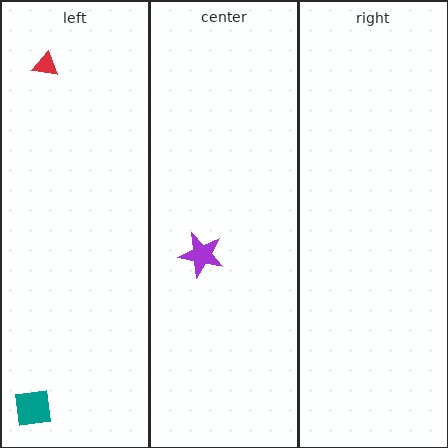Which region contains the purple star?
The center region.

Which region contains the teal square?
The left region.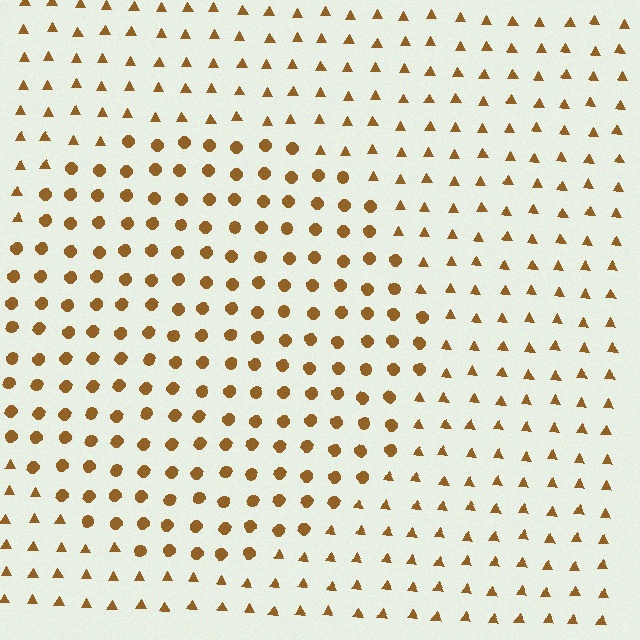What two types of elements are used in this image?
The image uses circles inside the circle region and triangles outside it.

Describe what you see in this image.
The image is filled with small brown elements arranged in a uniform grid. A circle-shaped region contains circles, while the surrounding area contains triangles. The boundary is defined purely by the change in element shape.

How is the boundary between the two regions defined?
The boundary is defined by a change in element shape: circles inside vs. triangles outside. All elements share the same color and spacing.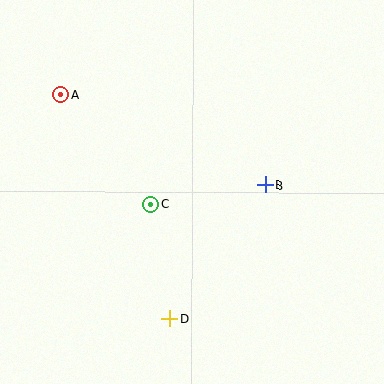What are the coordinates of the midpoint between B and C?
The midpoint between B and C is at (208, 195).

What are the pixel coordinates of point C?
Point C is at (151, 204).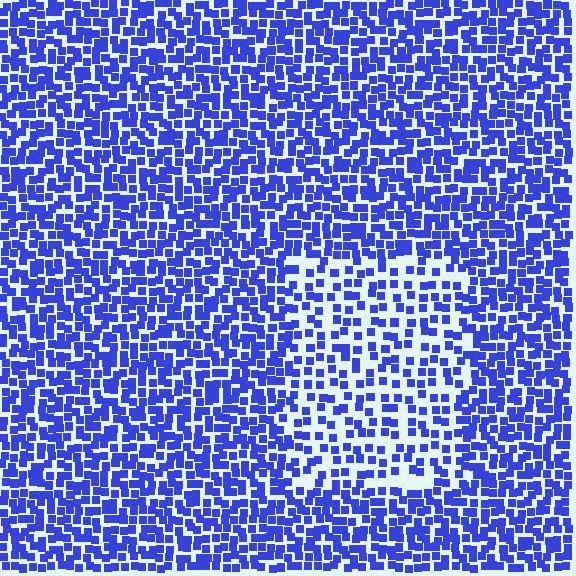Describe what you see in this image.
The image contains small blue elements arranged at two different densities. A rectangle-shaped region is visible where the elements are less densely packed than the surrounding area.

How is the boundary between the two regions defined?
The boundary is defined by a change in element density (approximately 1.9x ratio). All elements are the same color, size, and shape.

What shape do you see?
I see a rectangle.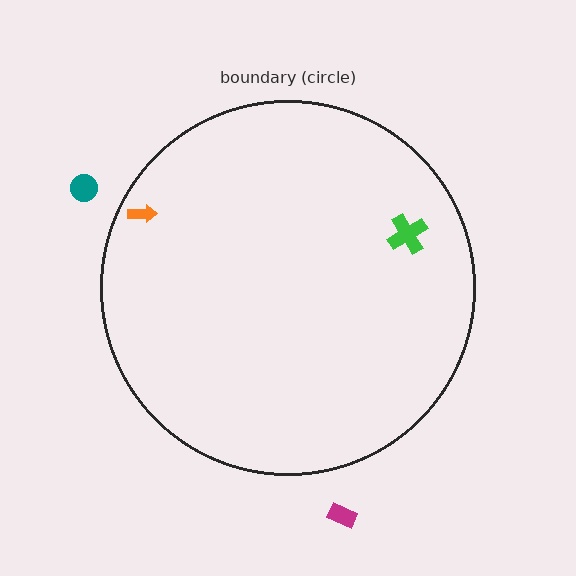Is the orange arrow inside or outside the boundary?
Inside.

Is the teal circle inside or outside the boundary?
Outside.